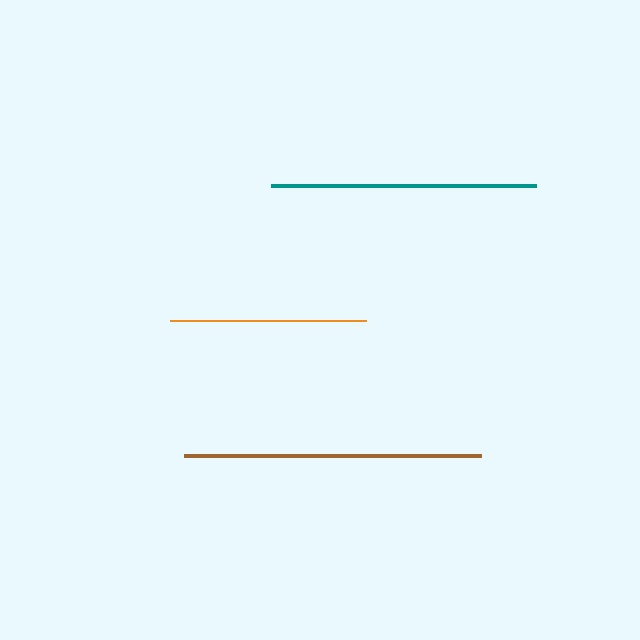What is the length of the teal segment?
The teal segment is approximately 264 pixels long.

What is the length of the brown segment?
The brown segment is approximately 298 pixels long.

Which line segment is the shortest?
The orange line is the shortest at approximately 197 pixels.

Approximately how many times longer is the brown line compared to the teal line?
The brown line is approximately 1.1 times the length of the teal line.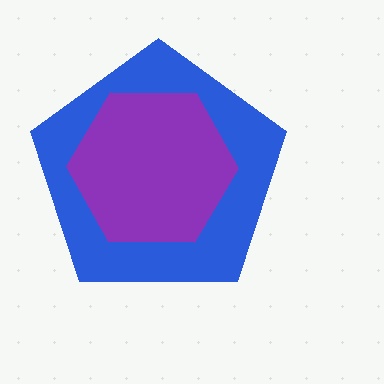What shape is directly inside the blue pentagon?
The purple hexagon.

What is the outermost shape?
The blue pentagon.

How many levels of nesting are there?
2.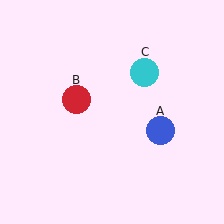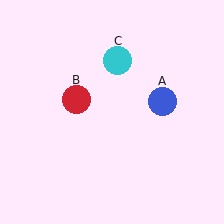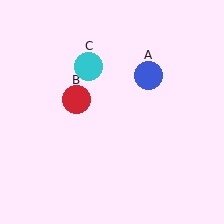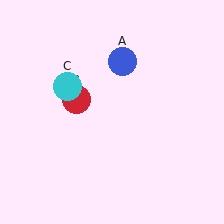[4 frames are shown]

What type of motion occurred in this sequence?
The blue circle (object A), cyan circle (object C) rotated counterclockwise around the center of the scene.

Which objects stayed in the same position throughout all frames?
Red circle (object B) remained stationary.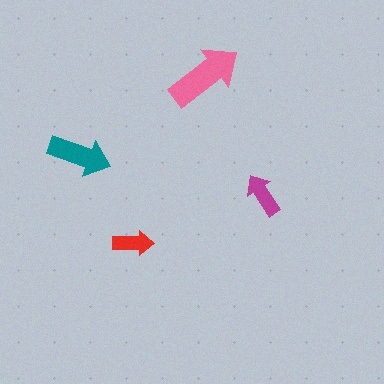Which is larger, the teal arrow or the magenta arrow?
The teal one.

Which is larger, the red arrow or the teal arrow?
The teal one.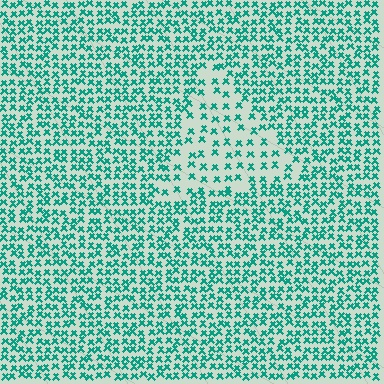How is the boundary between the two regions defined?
The boundary is defined by a change in element density (approximately 2.0x ratio). All elements are the same color, size, and shape.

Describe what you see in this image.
The image contains small teal elements arranged at two different densities. A triangle-shaped region is visible where the elements are less densely packed than the surrounding area.